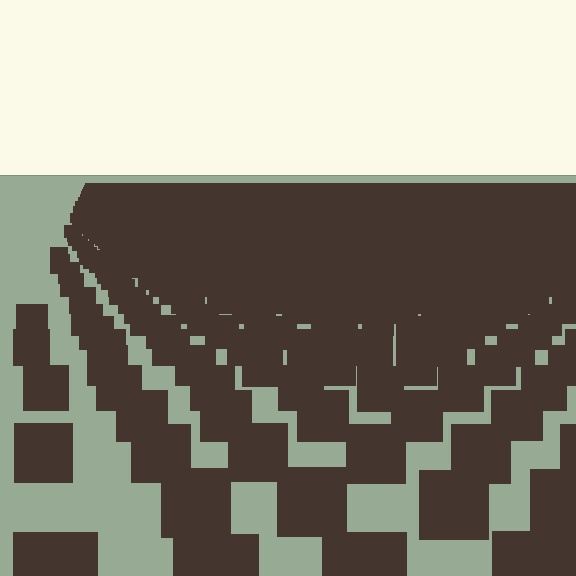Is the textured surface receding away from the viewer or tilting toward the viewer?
The surface is receding away from the viewer. Texture elements get smaller and denser toward the top.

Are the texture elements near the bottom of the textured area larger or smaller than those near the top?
Larger. Near the bottom, elements are closer to the viewer and appear at a bigger on-screen size.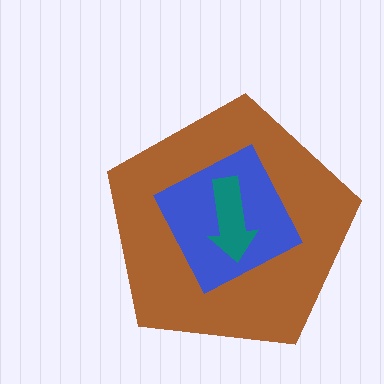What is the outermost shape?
The brown pentagon.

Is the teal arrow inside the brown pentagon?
Yes.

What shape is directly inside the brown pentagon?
The blue diamond.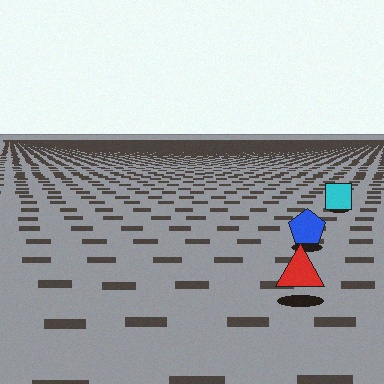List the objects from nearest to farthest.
From nearest to farthest: the red triangle, the blue pentagon, the cyan square.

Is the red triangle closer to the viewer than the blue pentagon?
Yes. The red triangle is closer — you can tell from the texture gradient: the ground texture is coarser near it.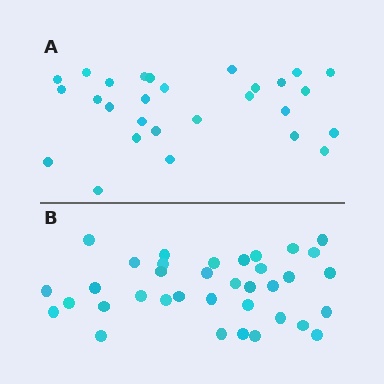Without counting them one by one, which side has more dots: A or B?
Region B (the bottom region) has more dots.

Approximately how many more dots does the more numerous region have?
Region B has roughly 8 or so more dots than region A.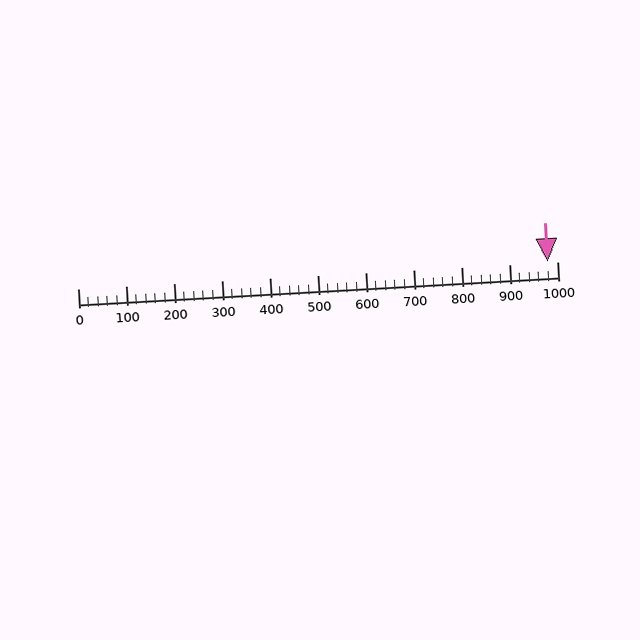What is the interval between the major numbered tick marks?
The major tick marks are spaced 100 units apart.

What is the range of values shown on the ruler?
The ruler shows values from 0 to 1000.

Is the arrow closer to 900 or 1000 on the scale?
The arrow is closer to 1000.